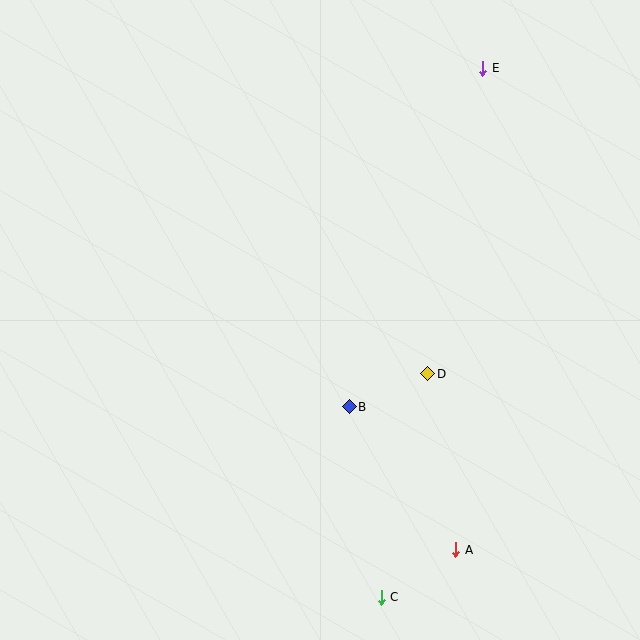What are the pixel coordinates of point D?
Point D is at (428, 374).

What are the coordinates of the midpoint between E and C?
The midpoint between E and C is at (432, 333).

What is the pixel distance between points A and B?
The distance between A and B is 179 pixels.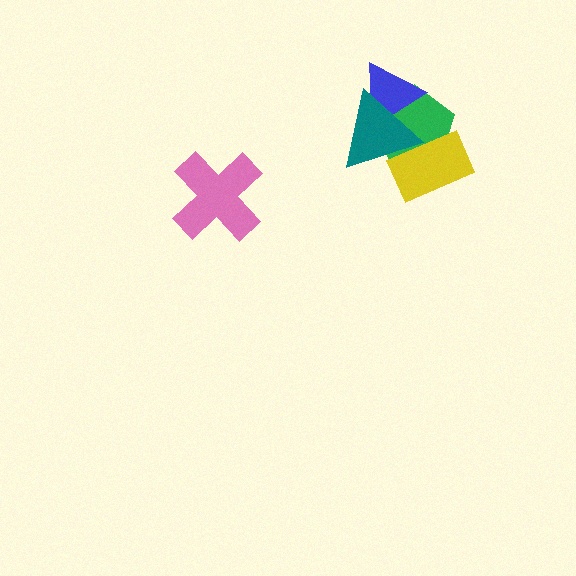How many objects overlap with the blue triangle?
2 objects overlap with the blue triangle.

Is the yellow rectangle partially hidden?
No, no other shape covers it.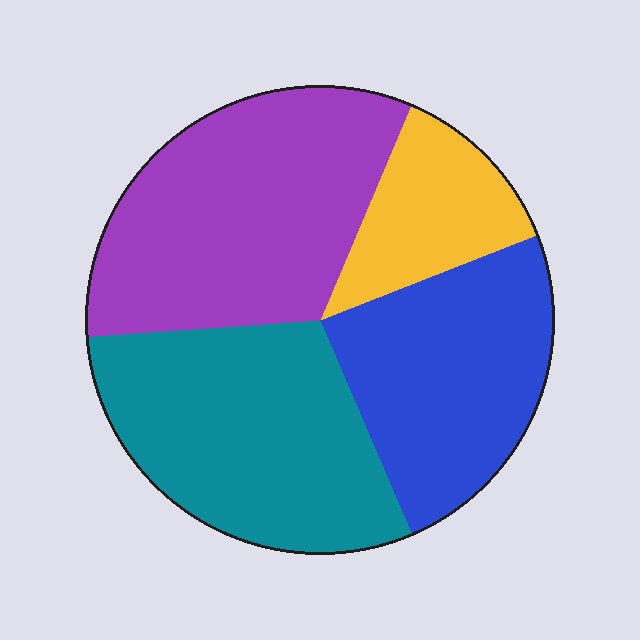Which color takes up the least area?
Yellow, at roughly 15%.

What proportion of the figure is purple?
Purple takes up between a quarter and a half of the figure.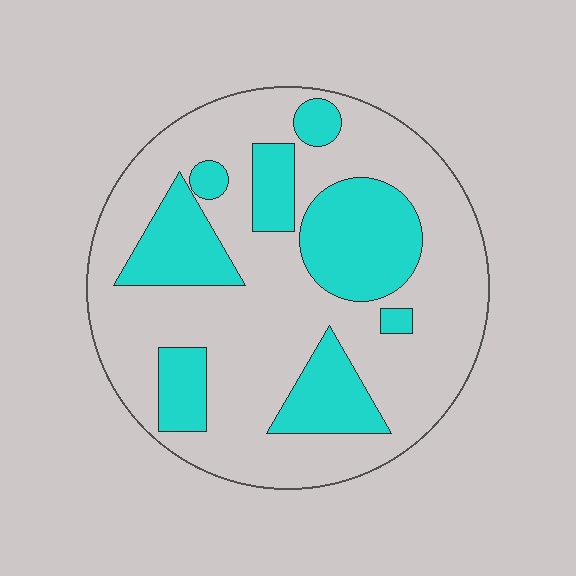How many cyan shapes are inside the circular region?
8.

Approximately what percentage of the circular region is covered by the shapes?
Approximately 30%.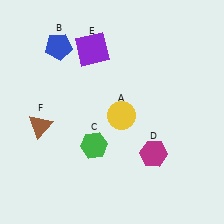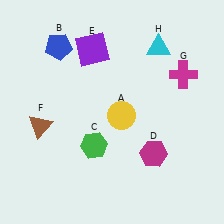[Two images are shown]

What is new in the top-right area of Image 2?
A magenta cross (G) was added in the top-right area of Image 2.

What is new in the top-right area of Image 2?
A cyan triangle (H) was added in the top-right area of Image 2.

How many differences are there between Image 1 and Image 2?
There are 2 differences between the two images.